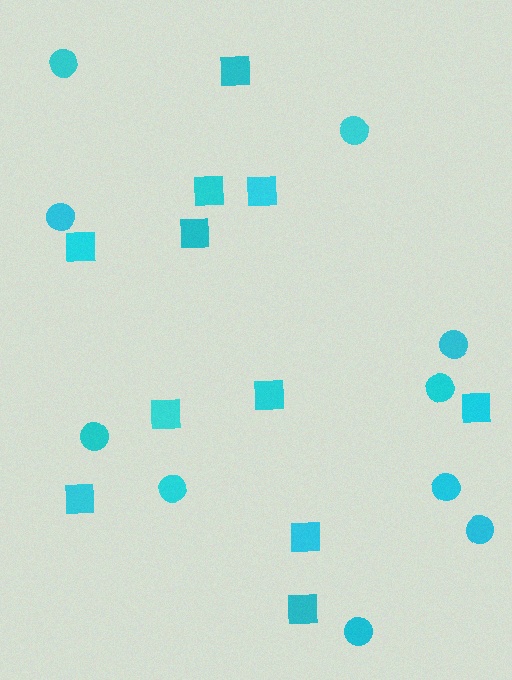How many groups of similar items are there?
There are 2 groups: one group of circles (10) and one group of squares (11).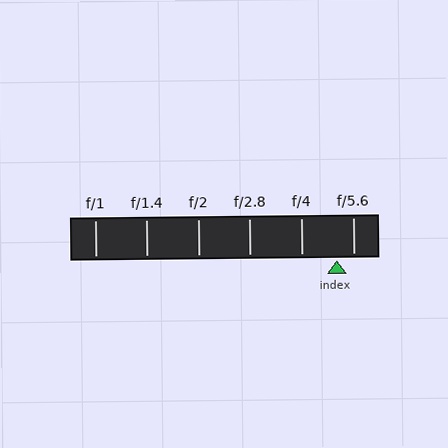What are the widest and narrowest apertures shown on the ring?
The widest aperture shown is f/1 and the narrowest is f/5.6.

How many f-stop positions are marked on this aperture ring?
There are 6 f-stop positions marked.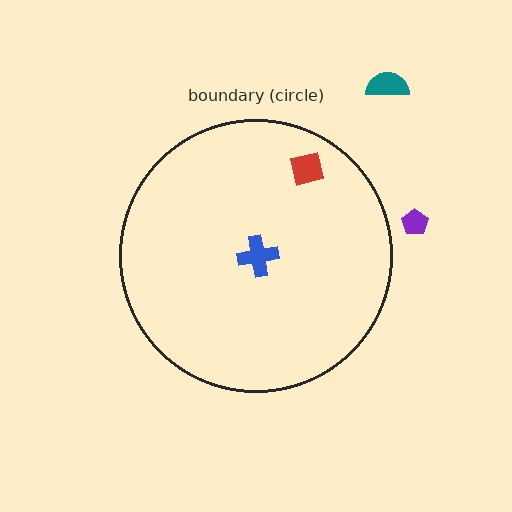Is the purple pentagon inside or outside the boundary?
Outside.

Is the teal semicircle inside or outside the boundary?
Outside.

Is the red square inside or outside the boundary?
Inside.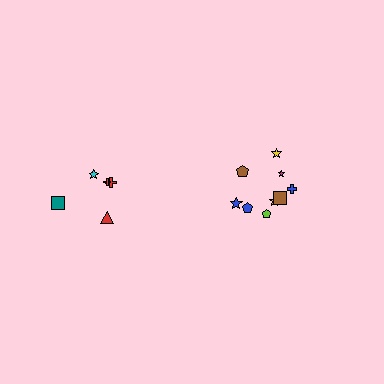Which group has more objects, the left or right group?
The right group.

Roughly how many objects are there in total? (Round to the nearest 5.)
Roughly 15 objects in total.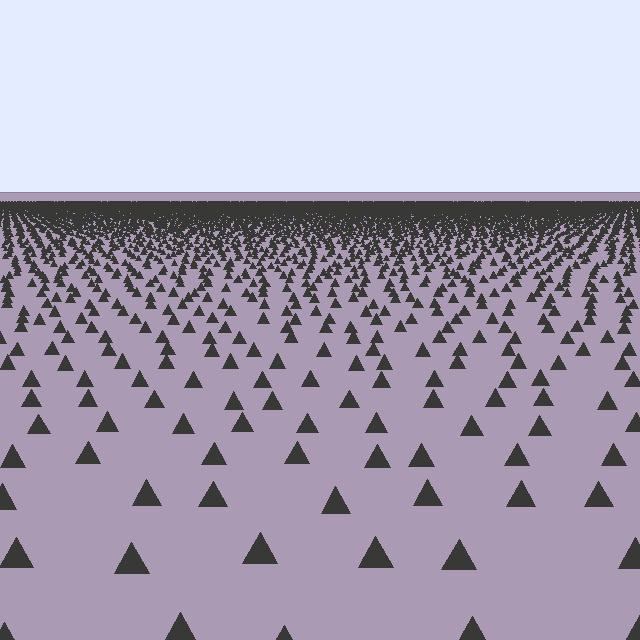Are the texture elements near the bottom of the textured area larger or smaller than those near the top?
Larger. Near the bottom, elements are closer to the viewer and appear at a bigger on-screen size.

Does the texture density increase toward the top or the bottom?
Density increases toward the top.